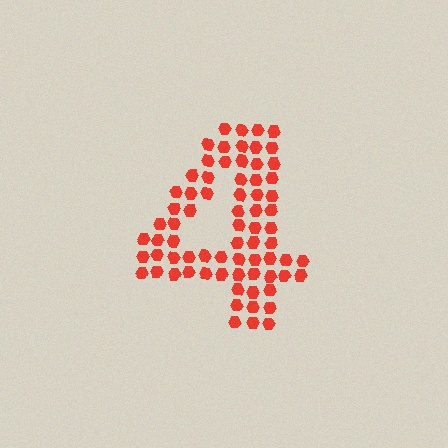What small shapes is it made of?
It is made of small hexagons.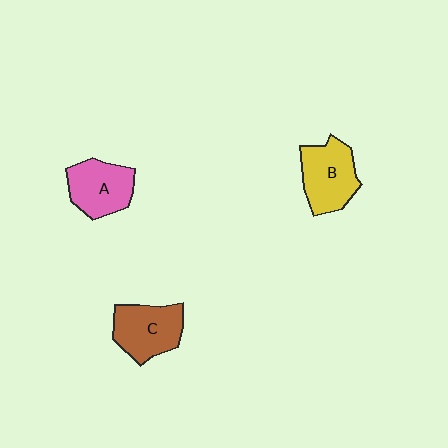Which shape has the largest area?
Shape B (yellow).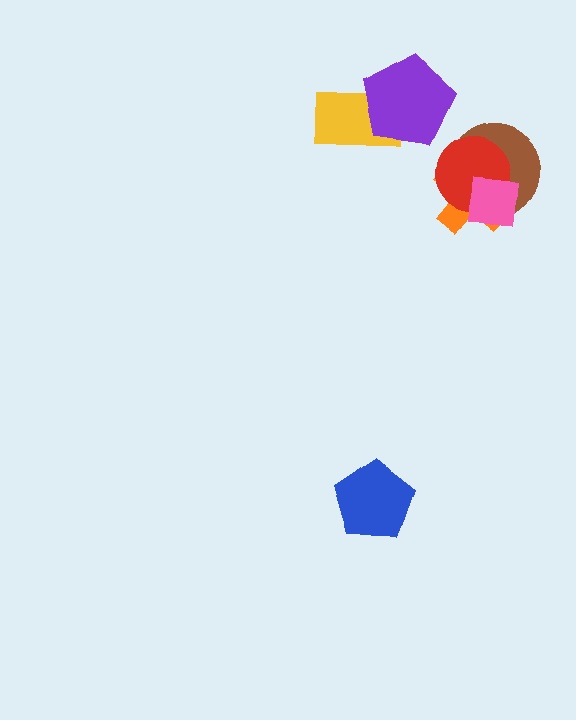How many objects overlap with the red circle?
3 objects overlap with the red circle.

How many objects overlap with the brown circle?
3 objects overlap with the brown circle.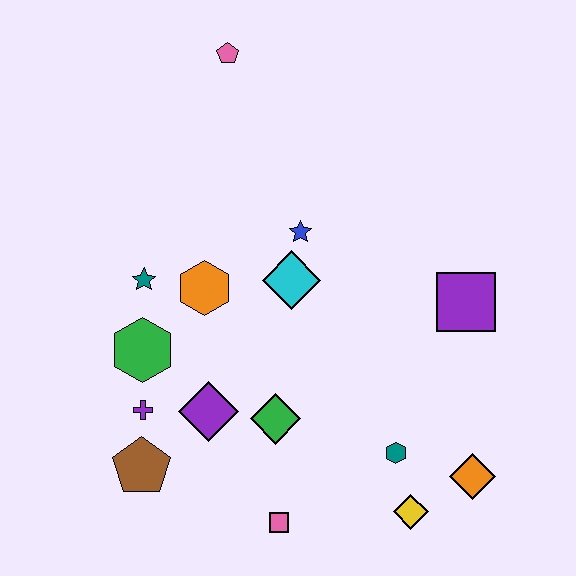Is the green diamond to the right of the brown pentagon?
Yes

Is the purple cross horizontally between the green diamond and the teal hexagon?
No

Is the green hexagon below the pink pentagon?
Yes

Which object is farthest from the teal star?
The orange diamond is farthest from the teal star.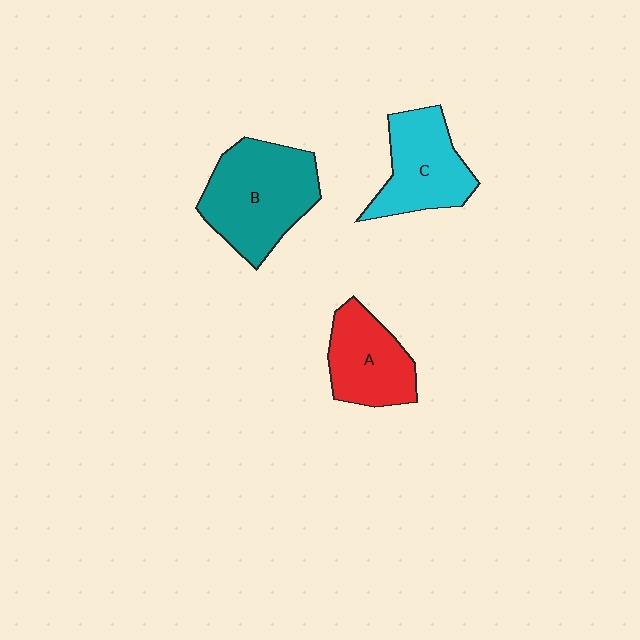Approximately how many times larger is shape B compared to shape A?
Approximately 1.5 times.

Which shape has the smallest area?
Shape A (red).